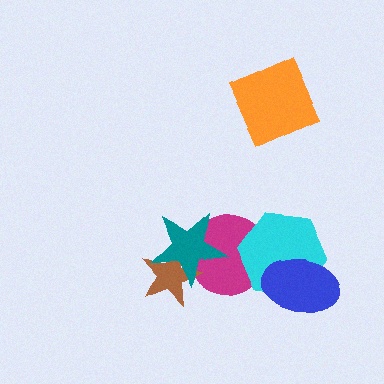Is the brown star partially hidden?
Yes, it is partially covered by another shape.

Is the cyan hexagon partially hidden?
Yes, it is partially covered by another shape.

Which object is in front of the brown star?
The teal star is in front of the brown star.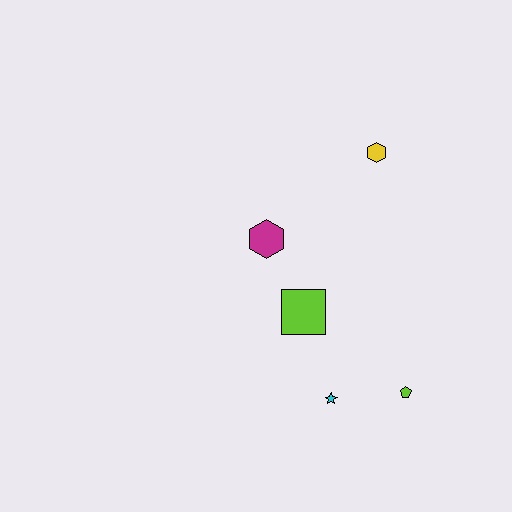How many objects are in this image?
There are 5 objects.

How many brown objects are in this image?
There are no brown objects.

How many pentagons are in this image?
There is 1 pentagon.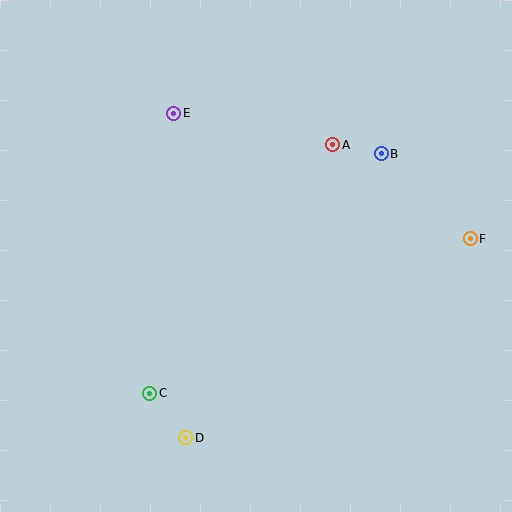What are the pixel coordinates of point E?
Point E is at (174, 113).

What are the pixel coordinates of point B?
Point B is at (381, 154).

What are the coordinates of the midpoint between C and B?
The midpoint between C and B is at (266, 274).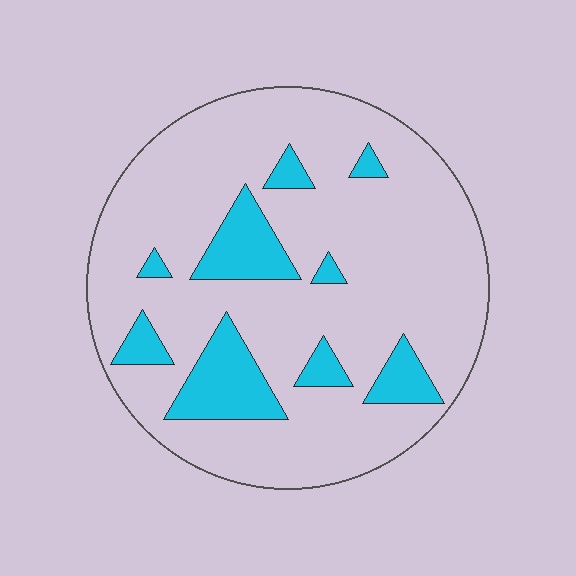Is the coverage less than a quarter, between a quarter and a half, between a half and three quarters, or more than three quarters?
Less than a quarter.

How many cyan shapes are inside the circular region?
9.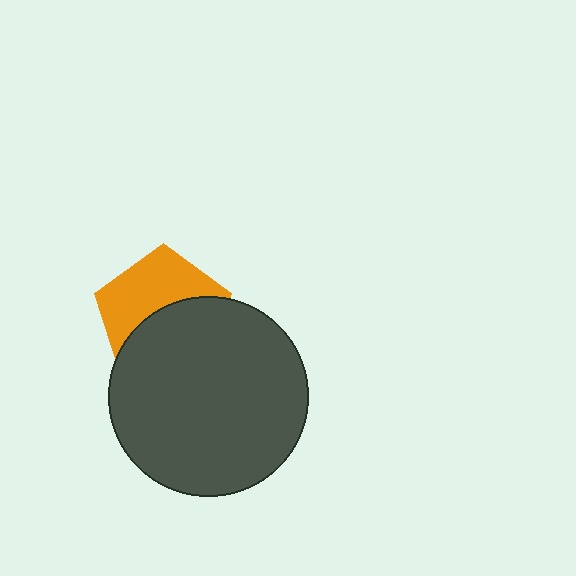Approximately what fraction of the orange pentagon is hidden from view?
Roughly 52% of the orange pentagon is hidden behind the dark gray circle.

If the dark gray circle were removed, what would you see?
You would see the complete orange pentagon.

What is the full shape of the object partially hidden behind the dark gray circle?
The partially hidden object is an orange pentagon.